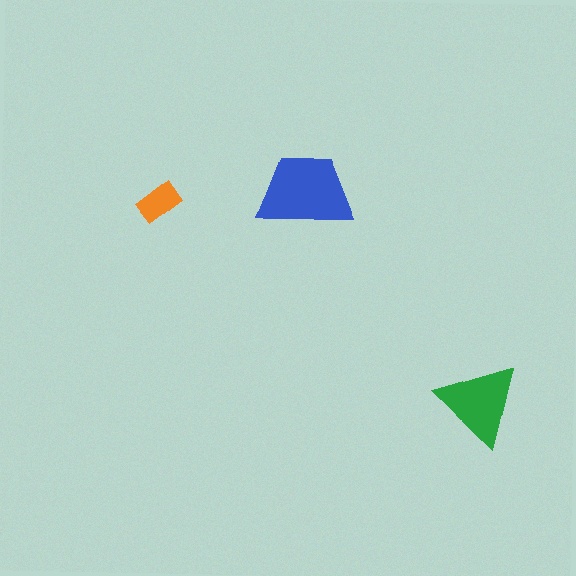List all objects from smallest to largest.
The orange rectangle, the green triangle, the blue trapezoid.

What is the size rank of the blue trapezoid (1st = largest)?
1st.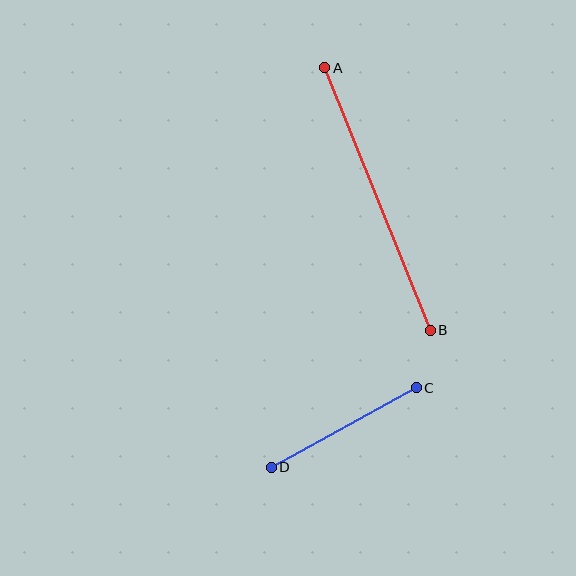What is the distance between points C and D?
The distance is approximately 165 pixels.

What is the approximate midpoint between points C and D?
The midpoint is at approximately (344, 428) pixels.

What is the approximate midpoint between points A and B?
The midpoint is at approximately (378, 199) pixels.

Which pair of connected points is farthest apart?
Points A and B are farthest apart.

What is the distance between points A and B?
The distance is approximately 283 pixels.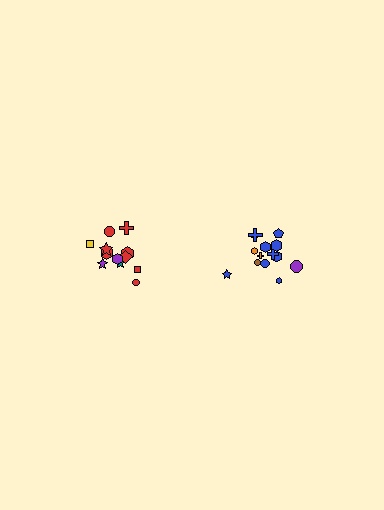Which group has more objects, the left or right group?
The right group.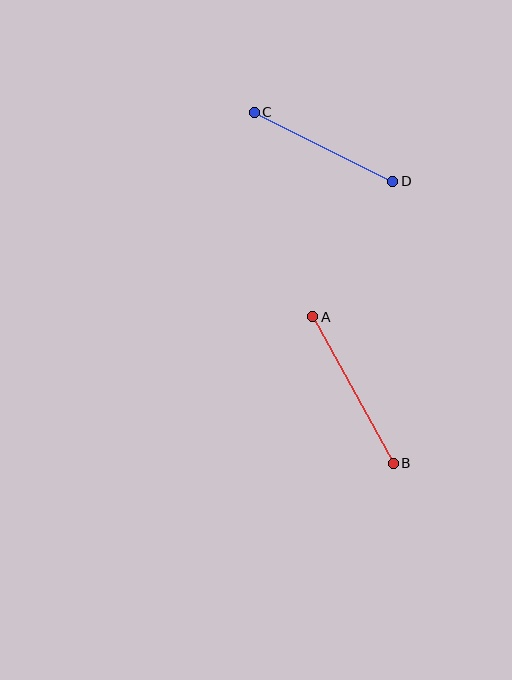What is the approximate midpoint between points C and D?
The midpoint is at approximately (323, 147) pixels.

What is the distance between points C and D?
The distance is approximately 155 pixels.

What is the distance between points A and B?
The distance is approximately 167 pixels.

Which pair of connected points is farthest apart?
Points A and B are farthest apart.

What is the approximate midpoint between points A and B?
The midpoint is at approximately (353, 390) pixels.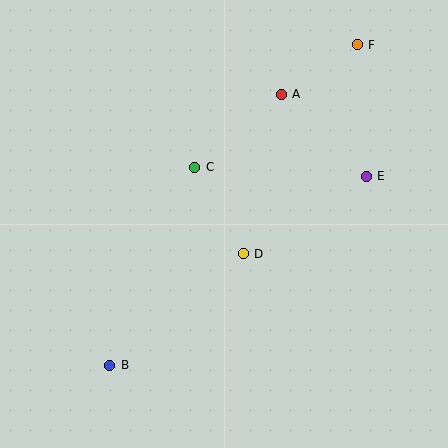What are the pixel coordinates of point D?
Point D is at (243, 254).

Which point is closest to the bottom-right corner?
Point D is closest to the bottom-right corner.